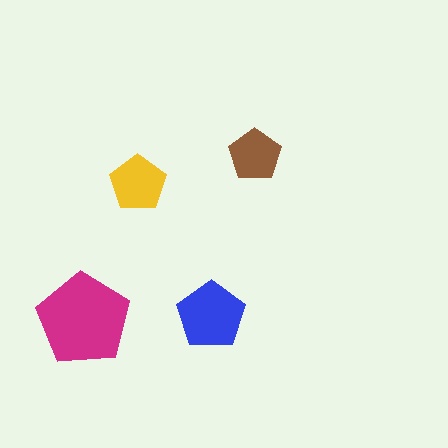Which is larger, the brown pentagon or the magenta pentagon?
The magenta one.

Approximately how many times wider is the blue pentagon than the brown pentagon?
About 1.5 times wider.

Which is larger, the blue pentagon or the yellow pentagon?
The blue one.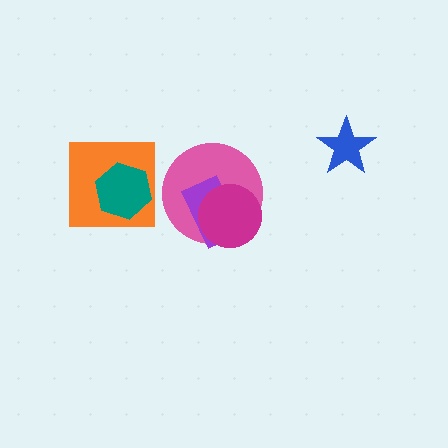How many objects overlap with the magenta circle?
2 objects overlap with the magenta circle.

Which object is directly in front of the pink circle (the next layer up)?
The purple rectangle is directly in front of the pink circle.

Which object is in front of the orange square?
The teal hexagon is in front of the orange square.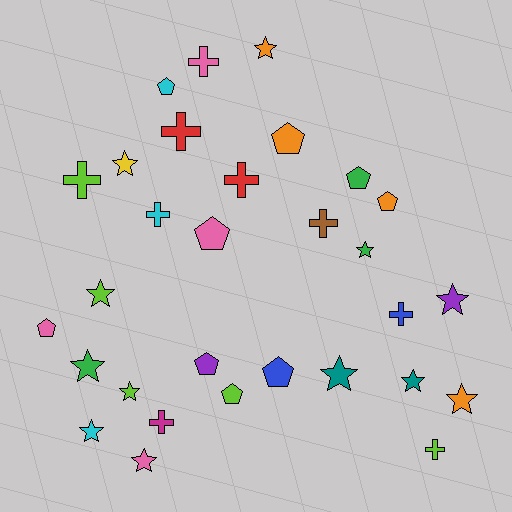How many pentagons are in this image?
There are 9 pentagons.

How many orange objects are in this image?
There are 4 orange objects.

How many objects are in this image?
There are 30 objects.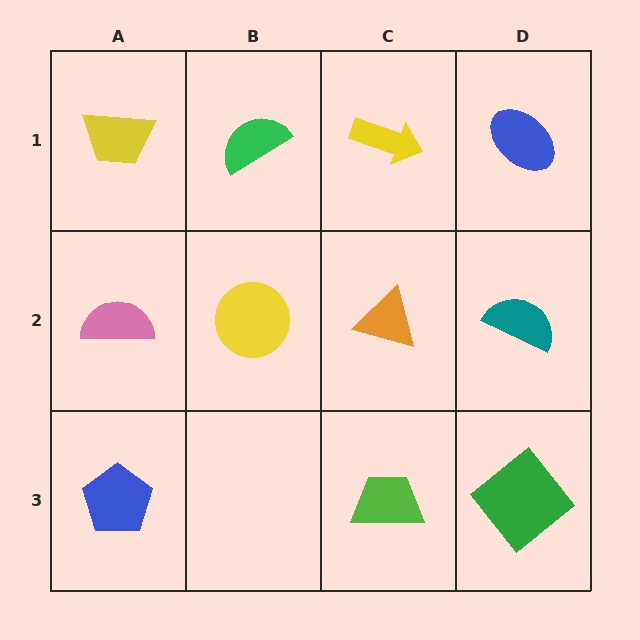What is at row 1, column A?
A yellow trapezoid.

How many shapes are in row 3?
3 shapes.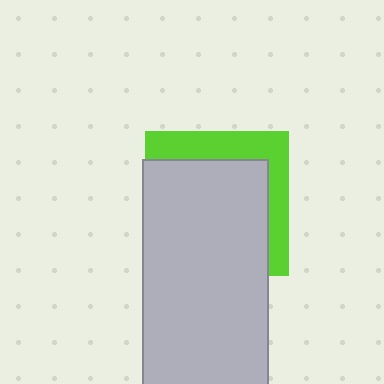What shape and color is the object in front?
The object in front is a light gray rectangle.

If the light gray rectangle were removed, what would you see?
You would see the complete lime square.